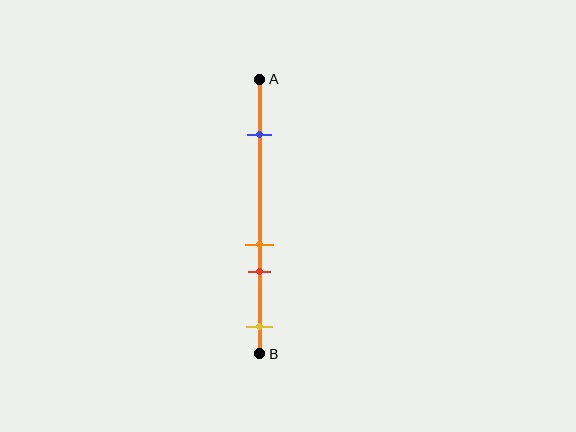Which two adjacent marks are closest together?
The orange and red marks are the closest adjacent pair.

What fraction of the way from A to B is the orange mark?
The orange mark is approximately 60% (0.6) of the way from A to B.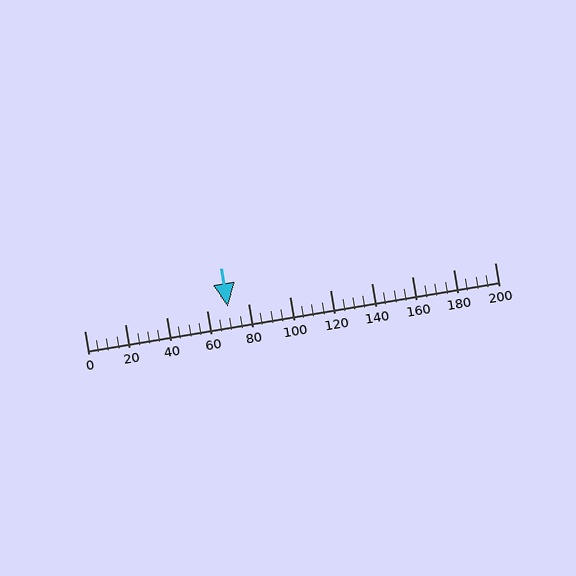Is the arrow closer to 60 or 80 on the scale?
The arrow is closer to 80.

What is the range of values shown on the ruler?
The ruler shows values from 0 to 200.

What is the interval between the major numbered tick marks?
The major tick marks are spaced 20 units apart.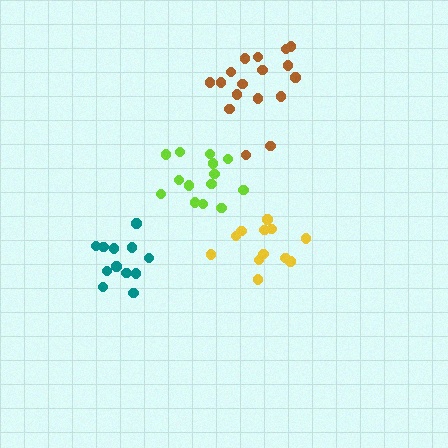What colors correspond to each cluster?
The clusters are colored: brown, yellow, lime, teal.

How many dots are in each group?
Group 1: 17 dots, Group 2: 12 dots, Group 3: 14 dots, Group 4: 12 dots (55 total).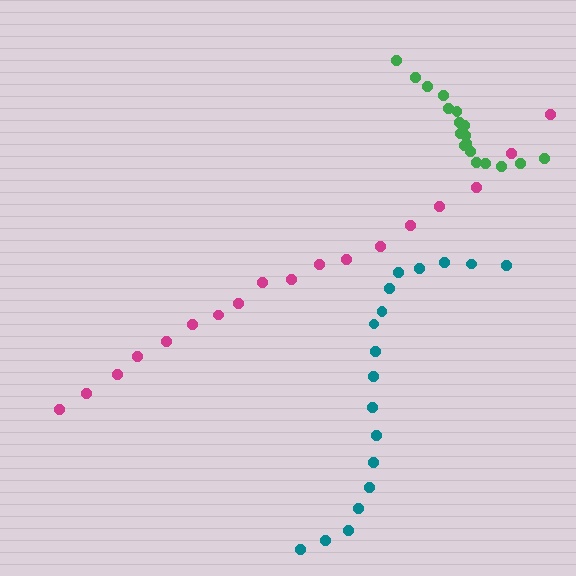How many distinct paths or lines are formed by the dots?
There are 3 distinct paths.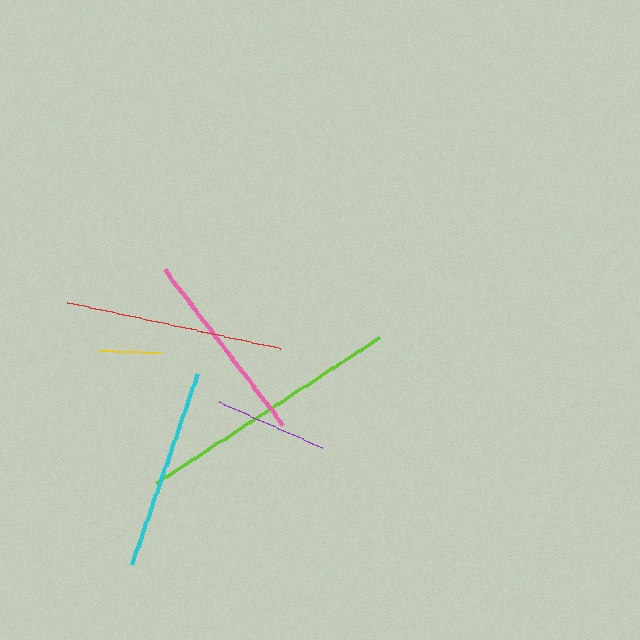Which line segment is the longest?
The lime line is the longest at approximately 267 pixels.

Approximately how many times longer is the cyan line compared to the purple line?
The cyan line is approximately 1.8 times the length of the purple line.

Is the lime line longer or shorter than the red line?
The lime line is longer than the red line.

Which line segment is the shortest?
The yellow line is the shortest at approximately 63 pixels.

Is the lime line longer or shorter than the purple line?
The lime line is longer than the purple line.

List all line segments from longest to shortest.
From longest to shortest: lime, red, cyan, pink, purple, yellow.